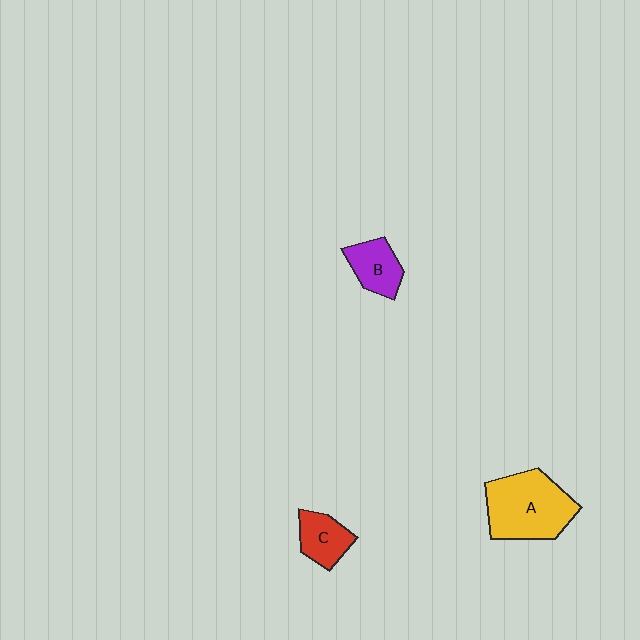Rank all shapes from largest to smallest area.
From largest to smallest: A (yellow), B (purple), C (red).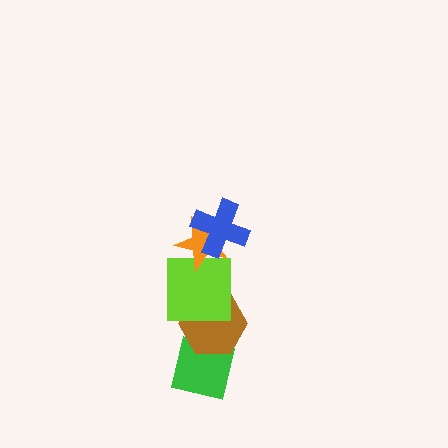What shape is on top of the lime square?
The orange star is on top of the lime square.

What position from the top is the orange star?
The orange star is 2nd from the top.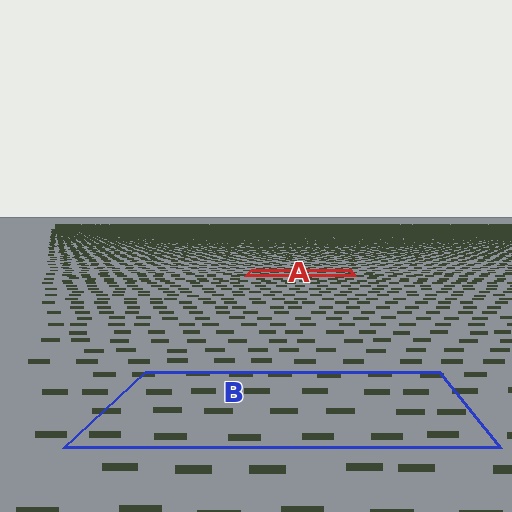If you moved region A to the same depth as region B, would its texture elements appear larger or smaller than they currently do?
They would appear larger. At a closer depth, the same texture elements are projected at a bigger on-screen size.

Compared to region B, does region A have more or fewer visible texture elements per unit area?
Region A has more texture elements per unit area — they are packed more densely because it is farther away.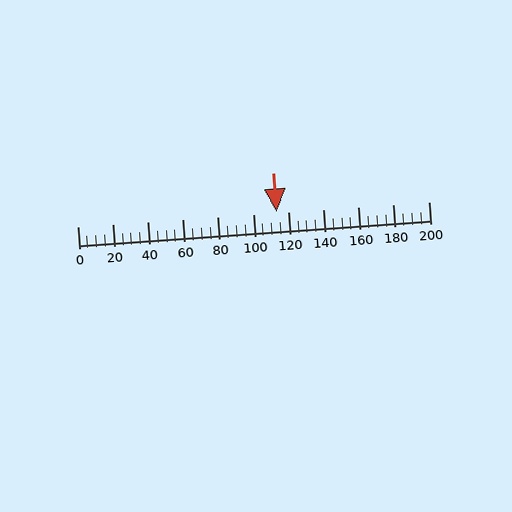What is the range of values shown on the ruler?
The ruler shows values from 0 to 200.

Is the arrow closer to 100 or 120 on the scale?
The arrow is closer to 120.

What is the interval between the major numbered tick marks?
The major tick marks are spaced 20 units apart.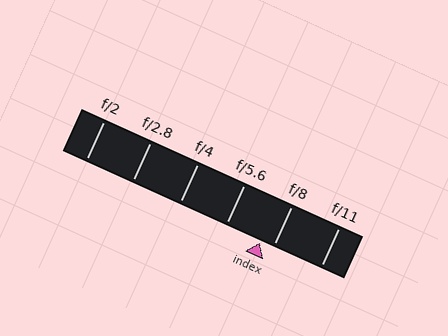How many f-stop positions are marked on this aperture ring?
There are 6 f-stop positions marked.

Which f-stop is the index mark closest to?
The index mark is closest to f/8.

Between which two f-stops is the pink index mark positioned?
The index mark is between f/5.6 and f/8.